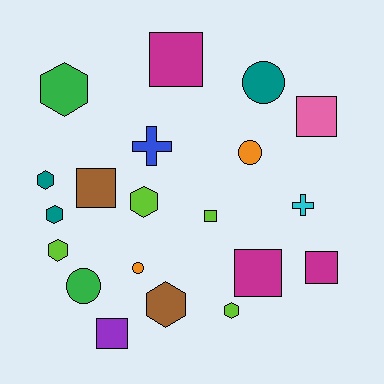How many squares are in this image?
There are 7 squares.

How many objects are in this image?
There are 20 objects.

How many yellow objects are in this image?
There are no yellow objects.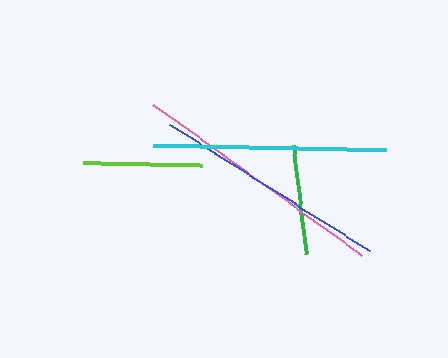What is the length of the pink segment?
The pink segment is approximately 258 pixels long.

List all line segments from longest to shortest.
From longest to shortest: pink, blue, cyan, lime, green.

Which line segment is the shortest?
The green line is the shortest at approximately 108 pixels.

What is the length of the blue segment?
The blue segment is approximately 237 pixels long.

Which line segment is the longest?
The pink line is the longest at approximately 258 pixels.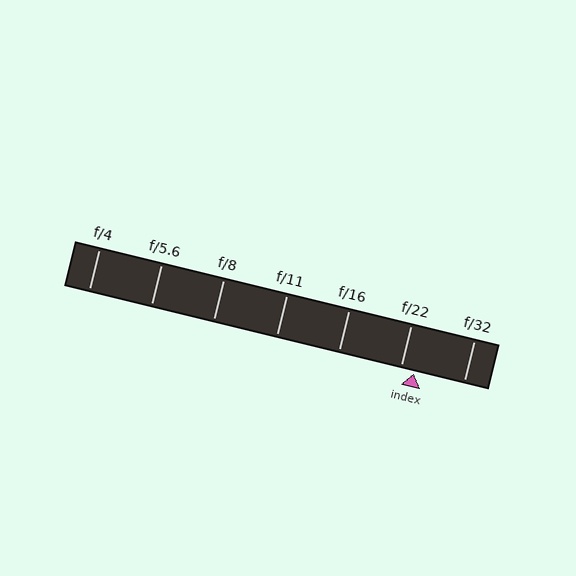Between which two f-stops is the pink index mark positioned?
The index mark is between f/22 and f/32.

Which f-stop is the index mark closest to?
The index mark is closest to f/22.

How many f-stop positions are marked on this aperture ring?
There are 7 f-stop positions marked.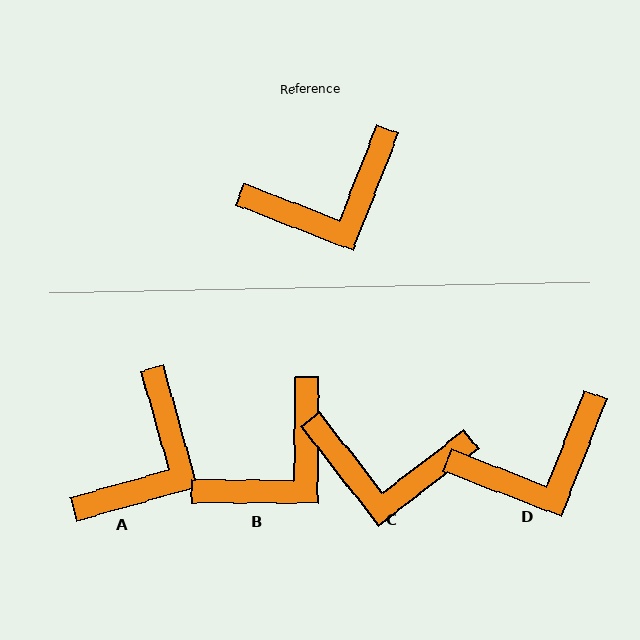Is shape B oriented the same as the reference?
No, it is off by about 21 degrees.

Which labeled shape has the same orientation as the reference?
D.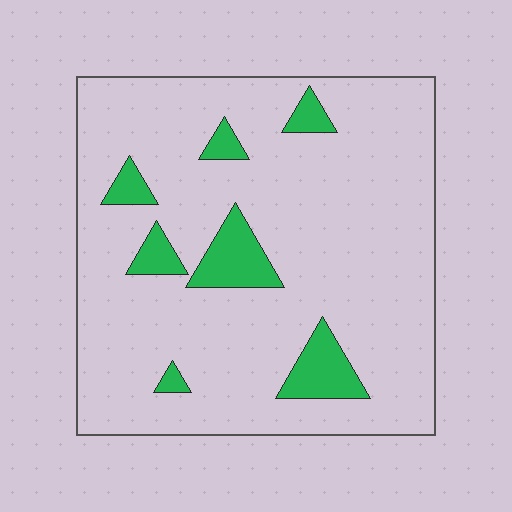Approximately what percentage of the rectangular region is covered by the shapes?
Approximately 10%.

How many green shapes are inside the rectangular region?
7.